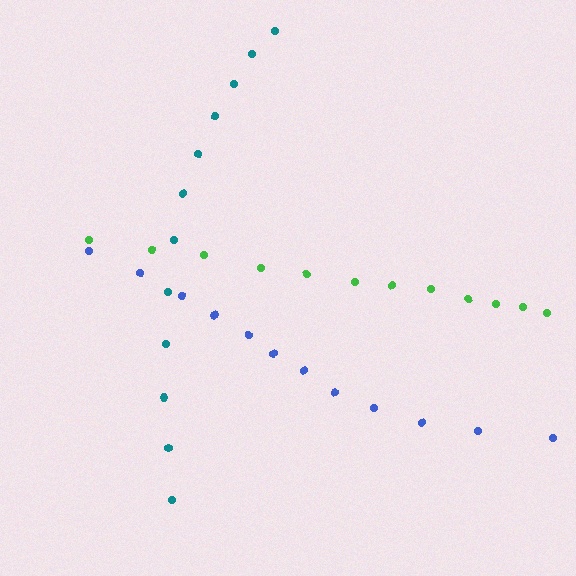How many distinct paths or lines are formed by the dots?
There are 3 distinct paths.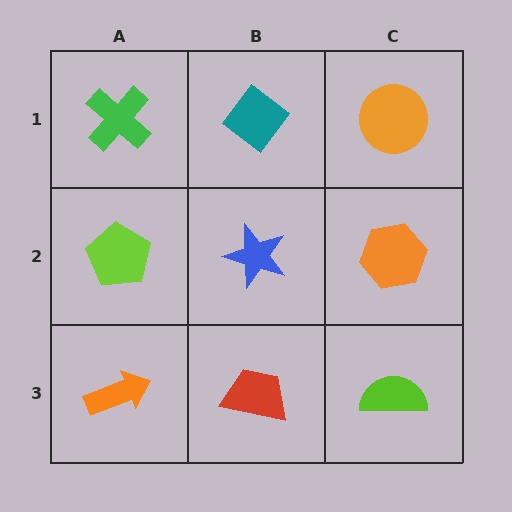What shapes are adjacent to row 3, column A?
A lime pentagon (row 2, column A), a red trapezoid (row 3, column B).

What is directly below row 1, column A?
A lime pentagon.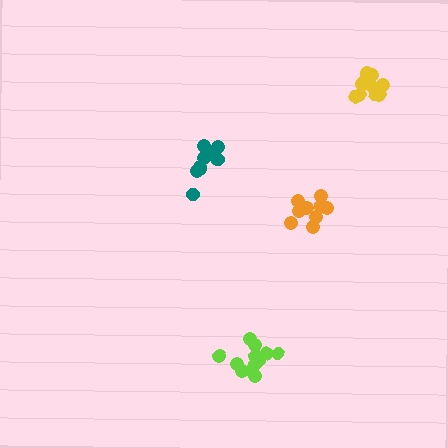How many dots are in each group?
Group 1: 10 dots, Group 2: 13 dots, Group 3: 9 dots, Group 4: 12 dots (44 total).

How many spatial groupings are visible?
There are 4 spatial groupings.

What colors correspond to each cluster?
The clusters are colored: teal, yellow, orange, lime.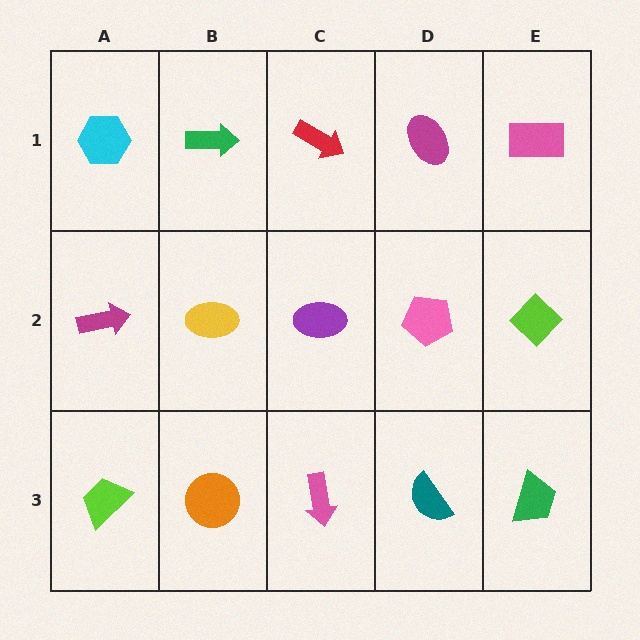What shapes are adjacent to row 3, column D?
A pink pentagon (row 2, column D), a pink arrow (row 3, column C), a green trapezoid (row 3, column E).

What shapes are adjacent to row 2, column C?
A red arrow (row 1, column C), a pink arrow (row 3, column C), a yellow ellipse (row 2, column B), a pink pentagon (row 2, column D).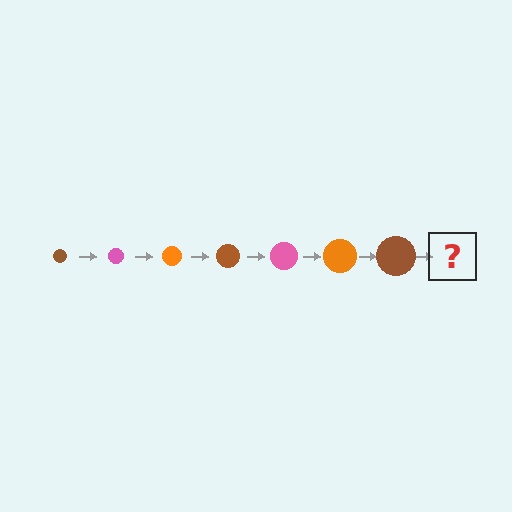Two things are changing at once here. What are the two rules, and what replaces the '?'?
The two rules are that the circle grows larger each step and the color cycles through brown, pink, and orange. The '?' should be a pink circle, larger than the previous one.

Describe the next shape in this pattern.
It should be a pink circle, larger than the previous one.